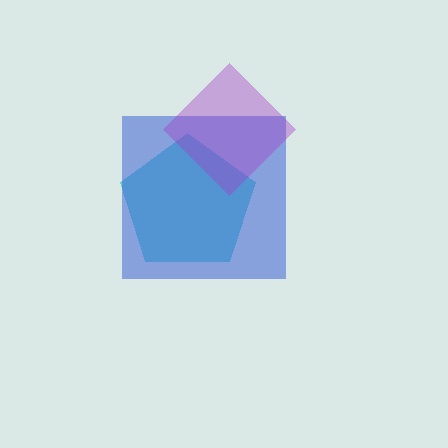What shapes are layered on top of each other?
The layered shapes are: a cyan pentagon, a blue square, a purple diamond.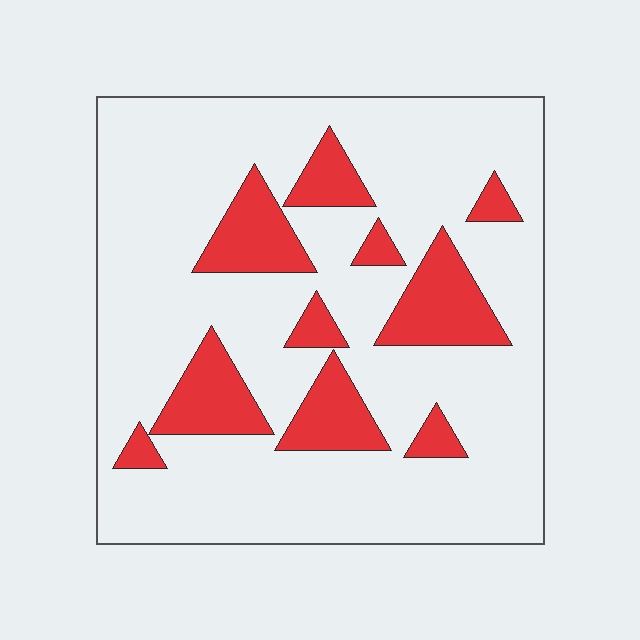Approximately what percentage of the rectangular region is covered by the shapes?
Approximately 20%.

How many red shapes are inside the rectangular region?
10.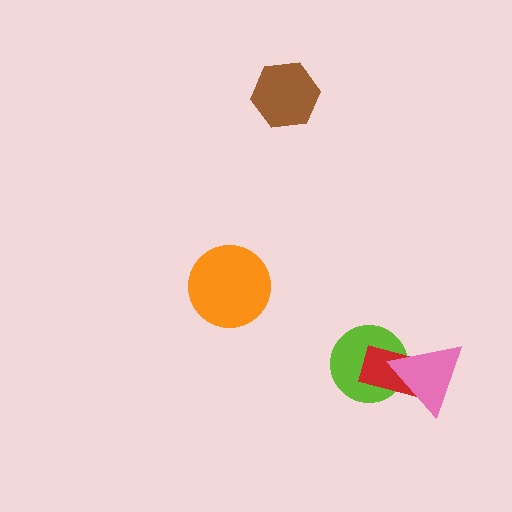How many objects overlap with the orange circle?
0 objects overlap with the orange circle.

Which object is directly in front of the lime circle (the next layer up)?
The red rectangle is directly in front of the lime circle.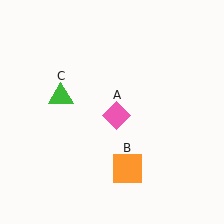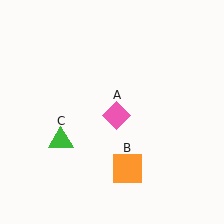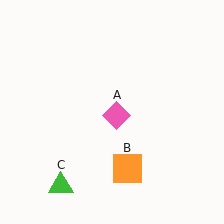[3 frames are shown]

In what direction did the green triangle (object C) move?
The green triangle (object C) moved down.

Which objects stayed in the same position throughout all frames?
Pink diamond (object A) and orange square (object B) remained stationary.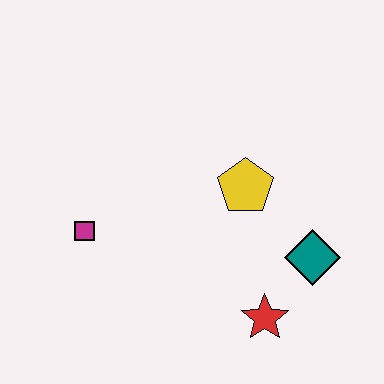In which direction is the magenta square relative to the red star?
The magenta square is to the left of the red star.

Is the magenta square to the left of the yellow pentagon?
Yes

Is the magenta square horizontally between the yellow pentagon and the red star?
No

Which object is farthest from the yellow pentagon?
The magenta square is farthest from the yellow pentagon.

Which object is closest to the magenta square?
The yellow pentagon is closest to the magenta square.